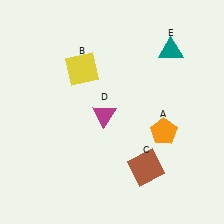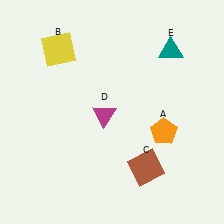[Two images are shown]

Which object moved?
The yellow square (B) moved left.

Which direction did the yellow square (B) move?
The yellow square (B) moved left.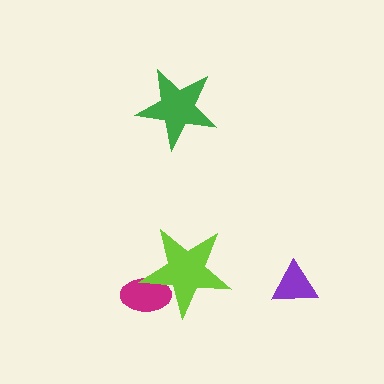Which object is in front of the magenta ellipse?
The lime star is in front of the magenta ellipse.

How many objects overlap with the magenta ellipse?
1 object overlaps with the magenta ellipse.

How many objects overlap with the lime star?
1 object overlaps with the lime star.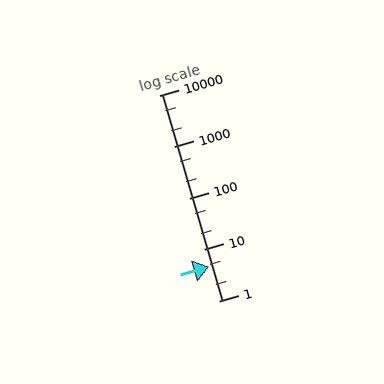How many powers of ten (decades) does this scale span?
The scale spans 4 decades, from 1 to 10000.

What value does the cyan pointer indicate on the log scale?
The pointer indicates approximately 4.6.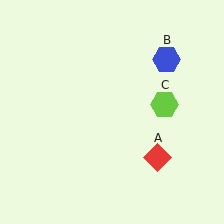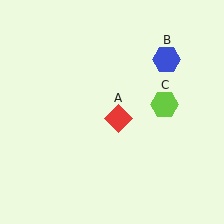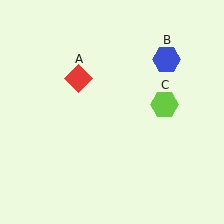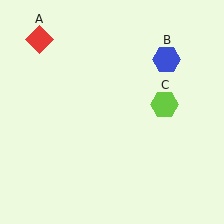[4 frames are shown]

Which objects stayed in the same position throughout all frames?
Blue hexagon (object B) and lime hexagon (object C) remained stationary.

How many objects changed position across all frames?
1 object changed position: red diamond (object A).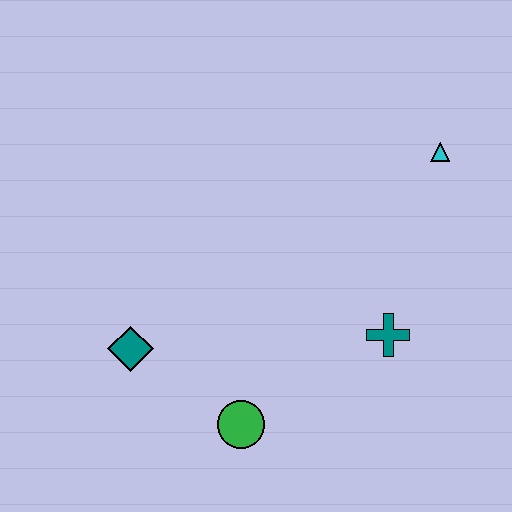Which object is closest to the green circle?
The teal diamond is closest to the green circle.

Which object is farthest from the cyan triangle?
The teal diamond is farthest from the cyan triangle.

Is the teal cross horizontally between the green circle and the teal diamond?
No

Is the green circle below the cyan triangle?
Yes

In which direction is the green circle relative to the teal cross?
The green circle is to the left of the teal cross.